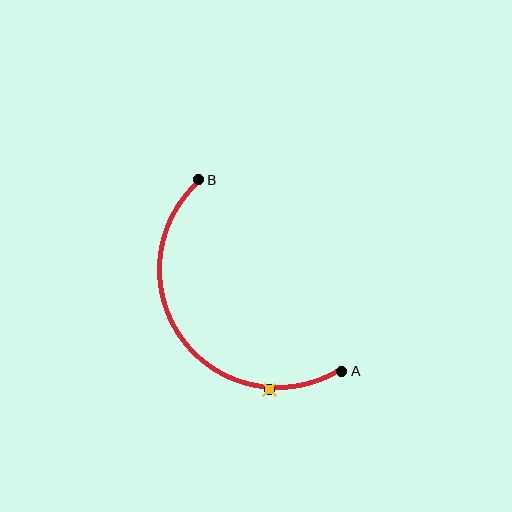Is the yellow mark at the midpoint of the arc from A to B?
No. The yellow mark lies on the arc but is closer to endpoint A. The arc midpoint would be at the point on the curve equidistant along the arc from both A and B.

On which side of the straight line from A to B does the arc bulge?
The arc bulges below and to the left of the straight line connecting A and B.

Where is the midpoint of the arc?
The arc midpoint is the point on the curve farthest from the straight line joining A and B. It sits below and to the left of that line.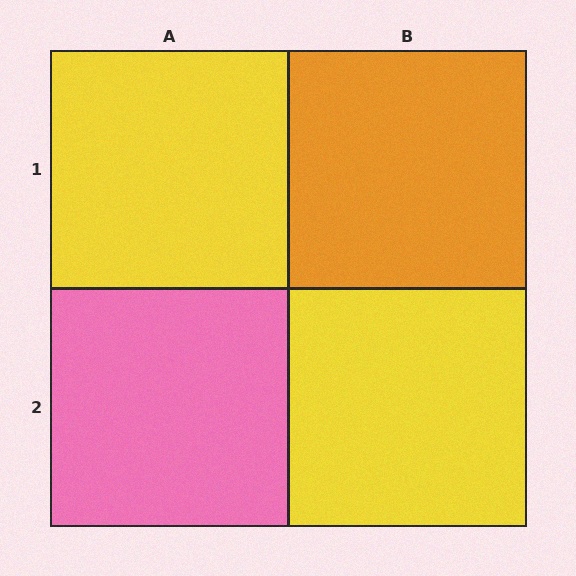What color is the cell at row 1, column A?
Yellow.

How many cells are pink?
1 cell is pink.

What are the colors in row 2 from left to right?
Pink, yellow.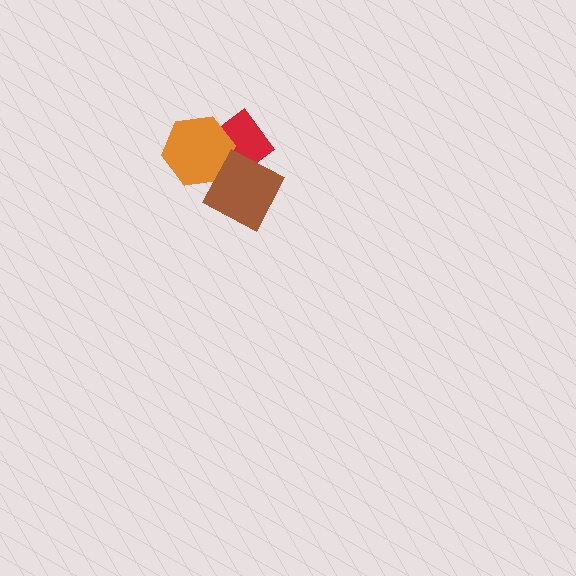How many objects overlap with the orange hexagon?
2 objects overlap with the orange hexagon.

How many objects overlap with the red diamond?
2 objects overlap with the red diamond.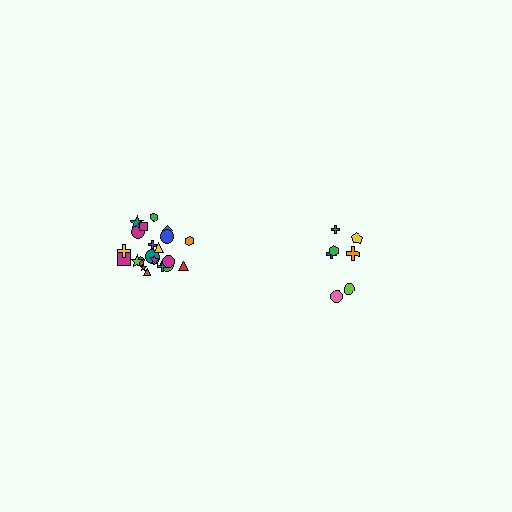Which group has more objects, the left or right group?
The left group.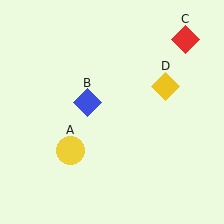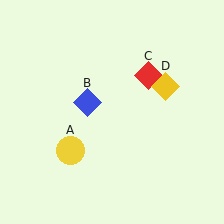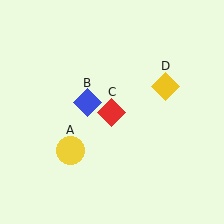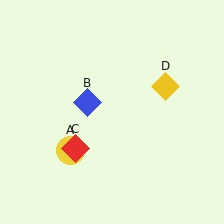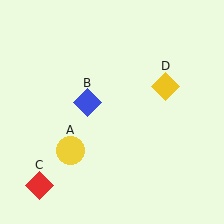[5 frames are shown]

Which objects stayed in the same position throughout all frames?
Yellow circle (object A) and blue diamond (object B) and yellow diamond (object D) remained stationary.